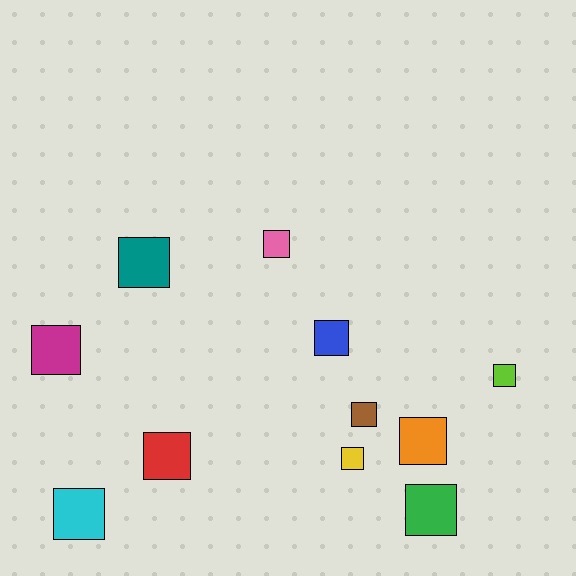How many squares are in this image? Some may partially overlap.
There are 11 squares.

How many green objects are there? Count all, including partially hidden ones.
There is 1 green object.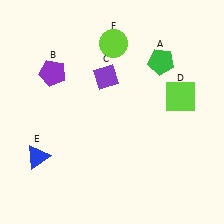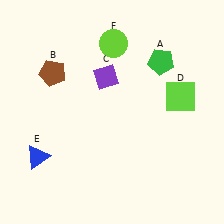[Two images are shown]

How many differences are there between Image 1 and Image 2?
There is 1 difference between the two images.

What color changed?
The pentagon (B) changed from purple in Image 1 to brown in Image 2.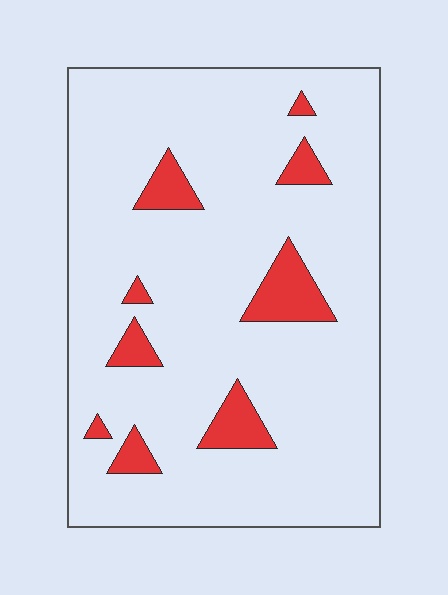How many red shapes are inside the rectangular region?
9.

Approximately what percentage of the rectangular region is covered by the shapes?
Approximately 10%.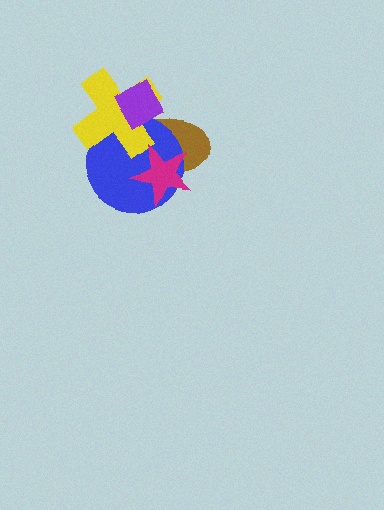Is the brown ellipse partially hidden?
Yes, it is partially covered by another shape.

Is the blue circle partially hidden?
Yes, it is partially covered by another shape.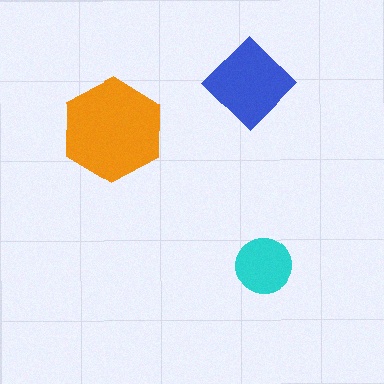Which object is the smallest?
The cyan circle.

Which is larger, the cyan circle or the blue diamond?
The blue diamond.